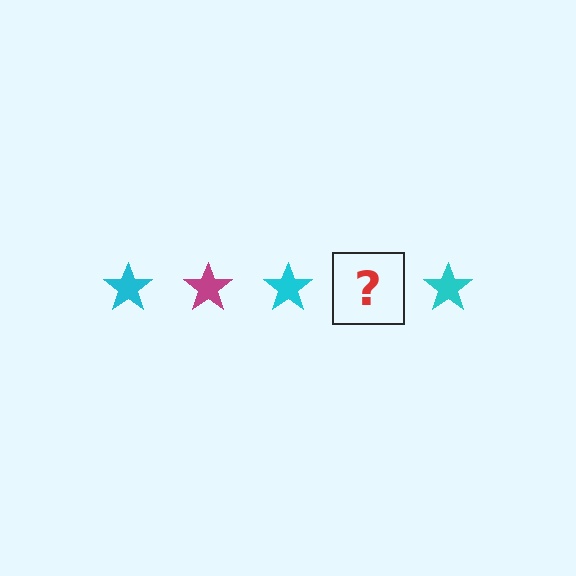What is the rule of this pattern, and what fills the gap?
The rule is that the pattern cycles through cyan, magenta stars. The gap should be filled with a magenta star.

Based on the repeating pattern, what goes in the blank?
The blank should be a magenta star.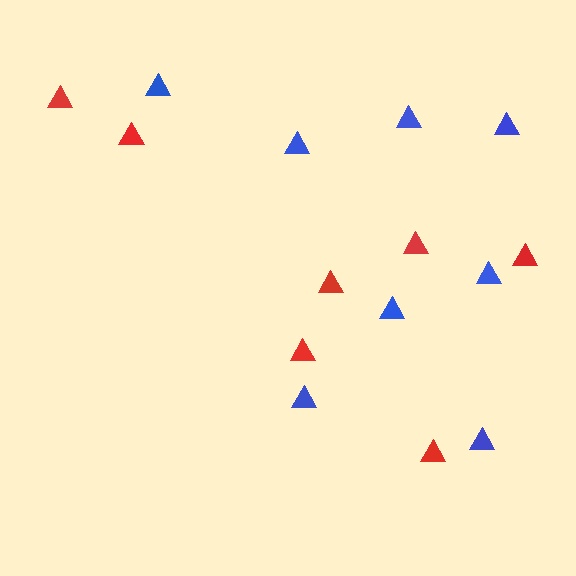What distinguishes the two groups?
There are 2 groups: one group of blue triangles (8) and one group of red triangles (7).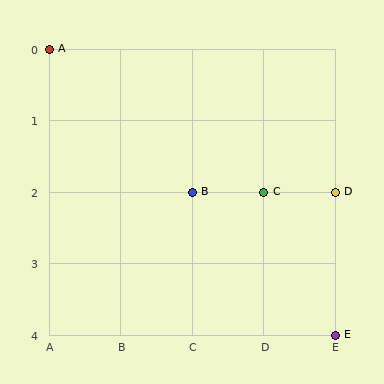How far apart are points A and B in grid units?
Points A and B are 2 columns and 2 rows apart (about 2.8 grid units diagonally).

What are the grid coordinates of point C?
Point C is at grid coordinates (D, 2).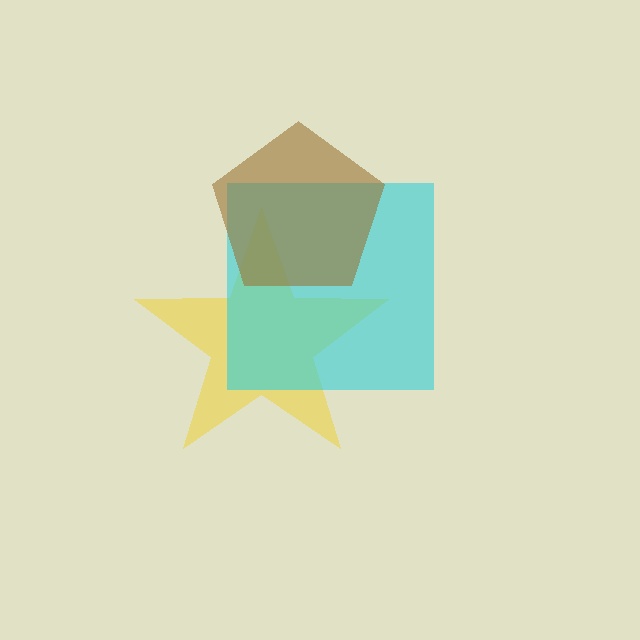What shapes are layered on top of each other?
The layered shapes are: a yellow star, a cyan square, a brown pentagon.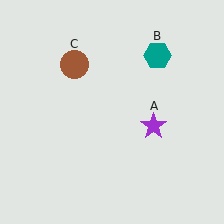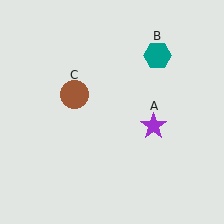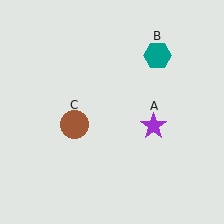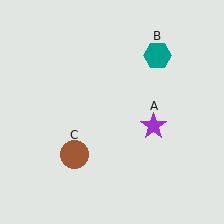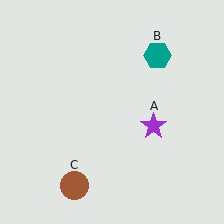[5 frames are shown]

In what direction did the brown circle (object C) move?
The brown circle (object C) moved down.